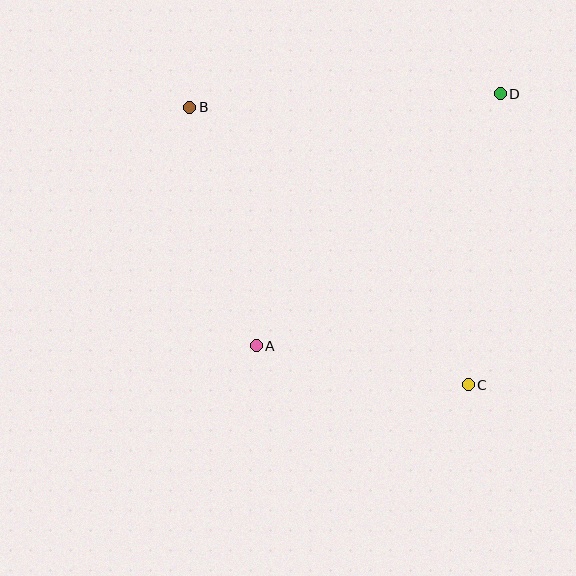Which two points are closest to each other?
Points A and C are closest to each other.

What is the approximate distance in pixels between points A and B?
The distance between A and B is approximately 248 pixels.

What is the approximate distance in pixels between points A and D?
The distance between A and D is approximately 351 pixels.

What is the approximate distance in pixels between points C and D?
The distance between C and D is approximately 293 pixels.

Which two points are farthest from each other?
Points B and C are farthest from each other.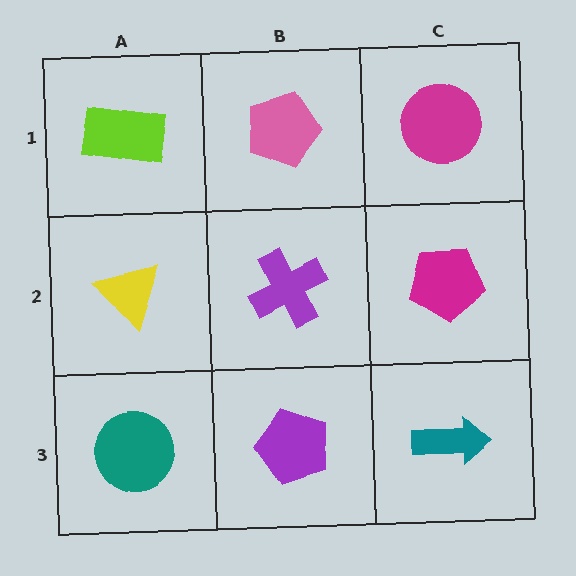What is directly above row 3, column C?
A magenta pentagon.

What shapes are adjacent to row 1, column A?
A yellow triangle (row 2, column A), a pink pentagon (row 1, column B).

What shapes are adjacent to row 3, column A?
A yellow triangle (row 2, column A), a purple pentagon (row 3, column B).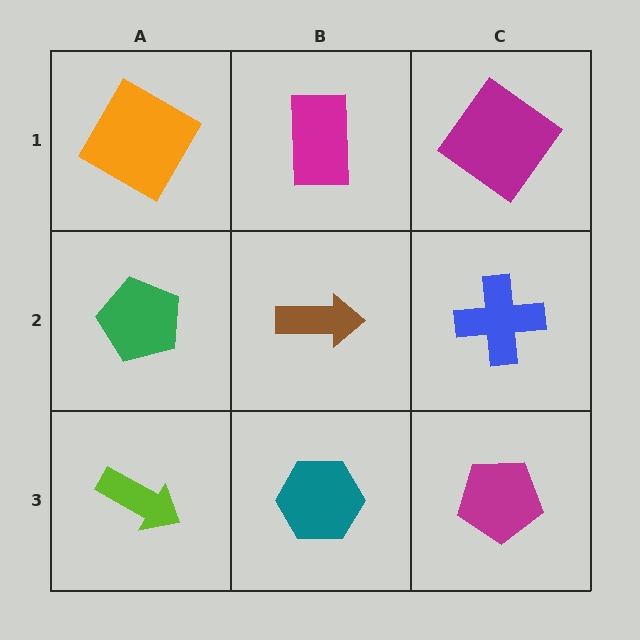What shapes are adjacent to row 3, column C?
A blue cross (row 2, column C), a teal hexagon (row 3, column B).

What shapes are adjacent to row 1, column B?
A brown arrow (row 2, column B), an orange square (row 1, column A), a magenta diamond (row 1, column C).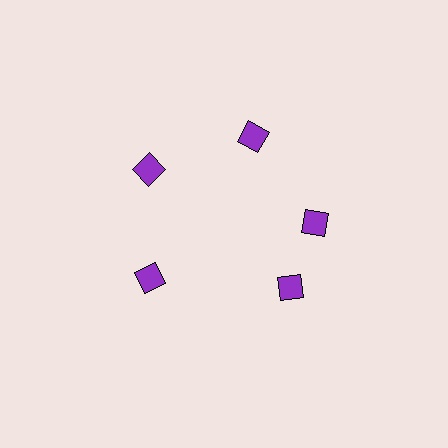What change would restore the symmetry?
The symmetry would be restored by rotating it back into even spacing with its neighbors so that all 5 diamonds sit at equal angles and equal distance from the center.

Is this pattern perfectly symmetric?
No. The 5 purple diamonds are arranged in a ring, but one element near the 5 o'clock position is rotated out of alignment along the ring, breaking the 5-fold rotational symmetry.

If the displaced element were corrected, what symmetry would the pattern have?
It would have 5-fold rotational symmetry — the pattern would map onto itself every 72 degrees.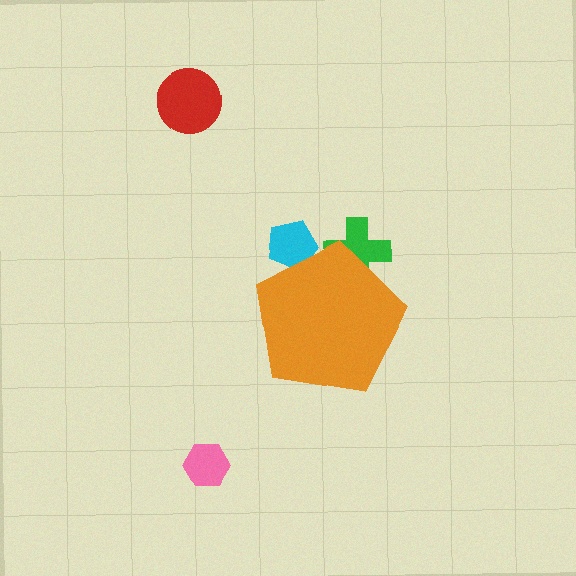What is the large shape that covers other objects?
An orange pentagon.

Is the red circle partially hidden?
No, the red circle is fully visible.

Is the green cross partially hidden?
Yes, the green cross is partially hidden behind the orange pentagon.